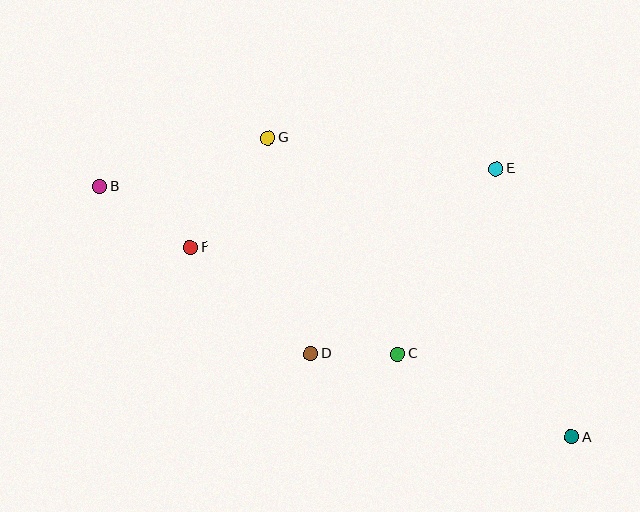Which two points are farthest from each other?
Points A and B are farthest from each other.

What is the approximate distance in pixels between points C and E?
The distance between C and E is approximately 209 pixels.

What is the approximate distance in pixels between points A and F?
The distance between A and F is approximately 425 pixels.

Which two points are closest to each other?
Points C and D are closest to each other.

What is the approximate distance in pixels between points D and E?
The distance between D and E is approximately 262 pixels.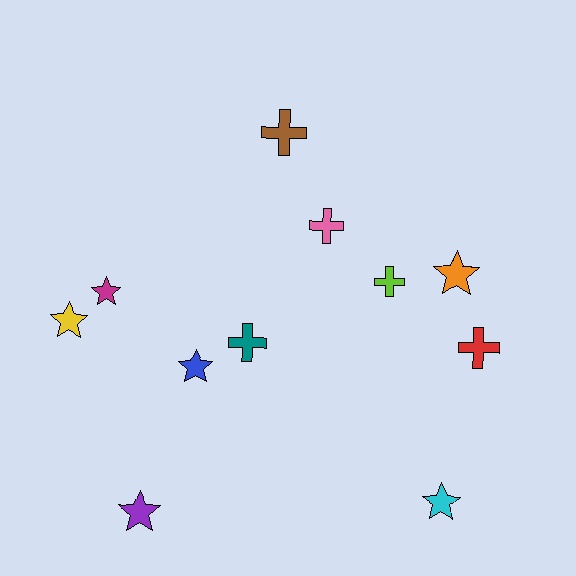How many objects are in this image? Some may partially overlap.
There are 11 objects.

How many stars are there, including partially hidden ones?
There are 6 stars.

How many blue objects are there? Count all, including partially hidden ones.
There is 1 blue object.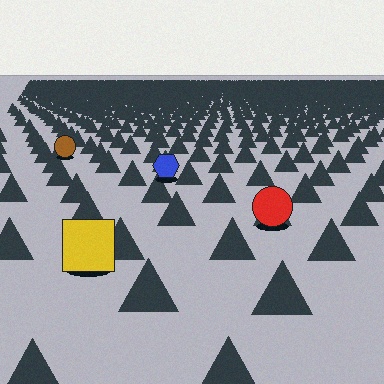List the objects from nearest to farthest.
From nearest to farthest: the yellow square, the red circle, the blue hexagon, the brown circle.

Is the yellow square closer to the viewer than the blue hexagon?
Yes. The yellow square is closer — you can tell from the texture gradient: the ground texture is coarser near it.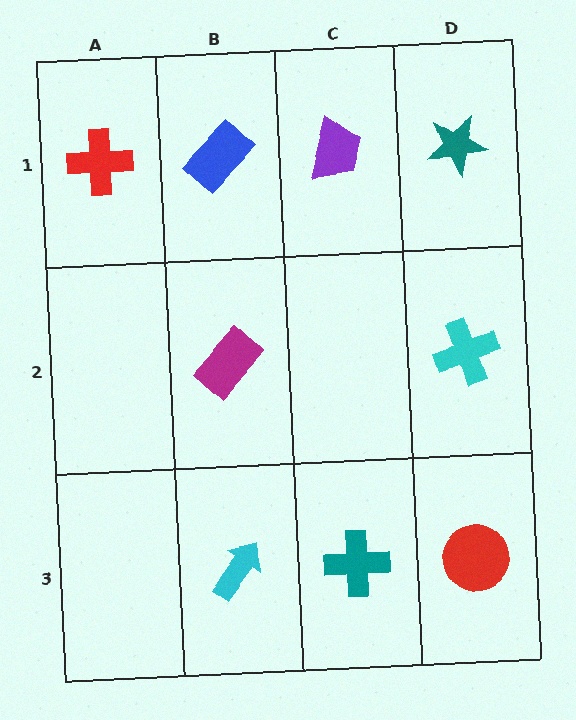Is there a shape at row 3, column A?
No, that cell is empty.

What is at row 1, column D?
A teal star.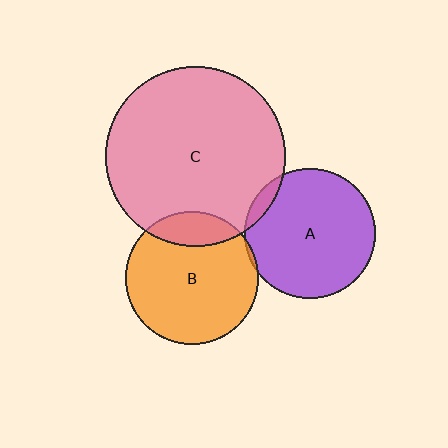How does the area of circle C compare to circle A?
Approximately 1.9 times.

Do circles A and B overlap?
Yes.